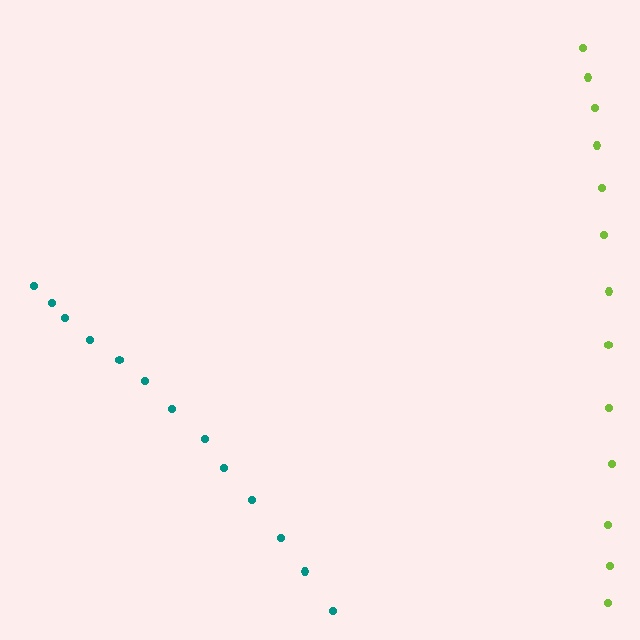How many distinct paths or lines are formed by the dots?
There are 2 distinct paths.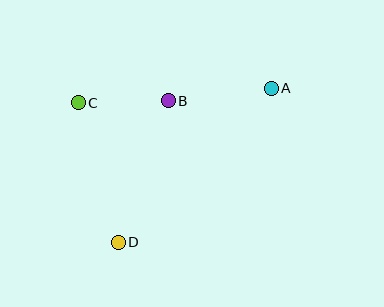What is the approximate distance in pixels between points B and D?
The distance between B and D is approximately 150 pixels.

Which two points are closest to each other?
Points B and C are closest to each other.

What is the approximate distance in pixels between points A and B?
The distance between A and B is approximately 104 pixels.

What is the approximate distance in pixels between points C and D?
The distance between C and D is approximately 145 pixels.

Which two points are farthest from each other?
Points A and D are farthest from each other.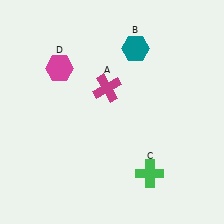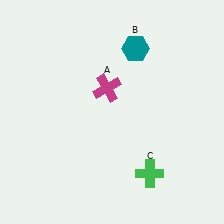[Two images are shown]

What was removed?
The magenta hexagon (D) was removed in Image 2.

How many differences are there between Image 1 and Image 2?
There is 1 difference between the two images.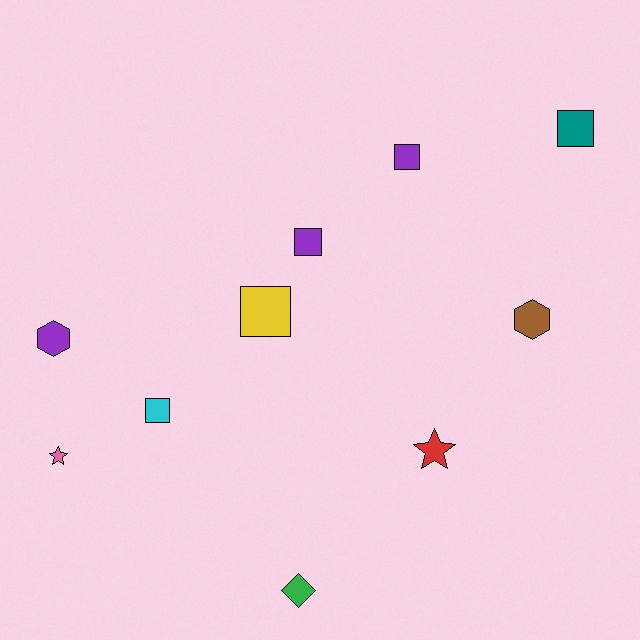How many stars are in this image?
There are 2 stars.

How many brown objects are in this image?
There is 1 brown object.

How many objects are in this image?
There are 10 objects.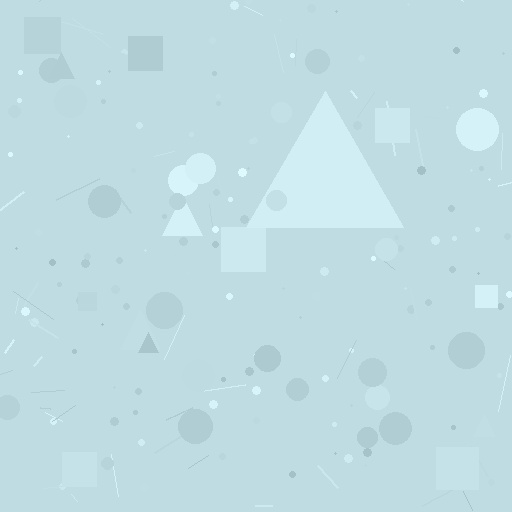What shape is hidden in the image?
A triangle is hidden in the image.